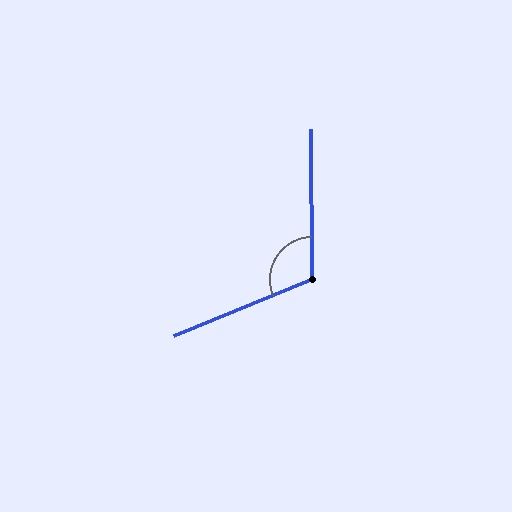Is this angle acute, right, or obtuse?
It is obtuse.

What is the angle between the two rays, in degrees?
Approximately 112 degrees.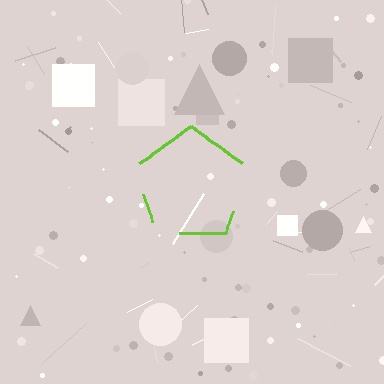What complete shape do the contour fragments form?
The contour fragments form a pentagon.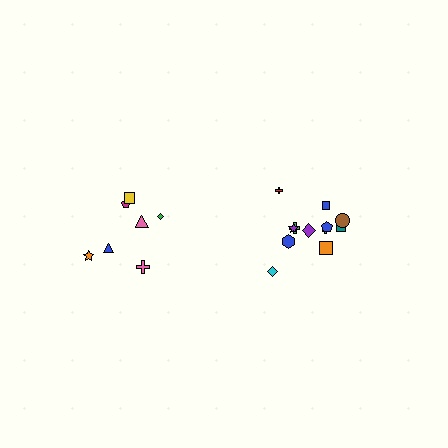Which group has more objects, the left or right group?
The right group.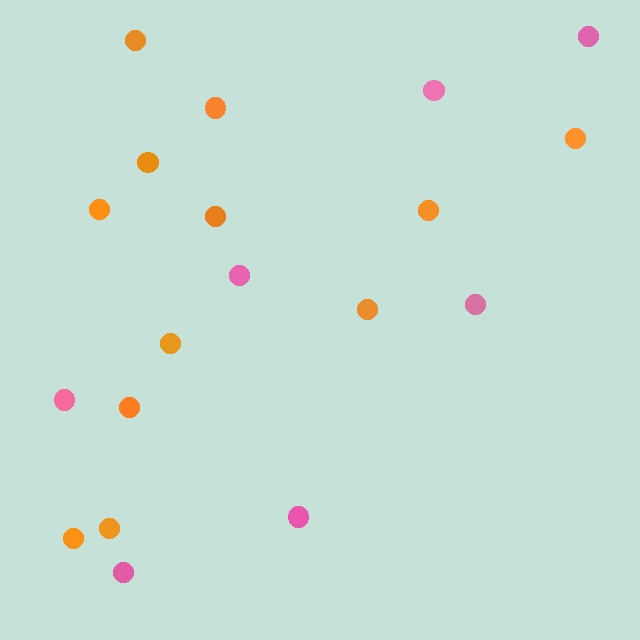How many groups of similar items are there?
There are 2 groups: one group of pink circles (7) and one group of orange circles (12).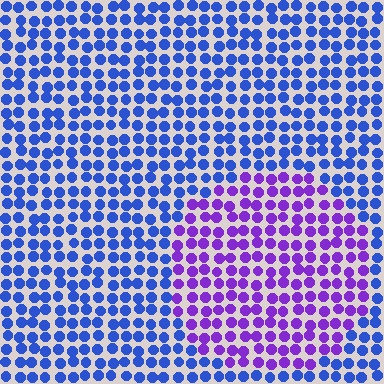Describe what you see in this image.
The image is filled with small blue elements in a uniform arrangement. A circle-shaped region is visible where the elements are tinted to a slightly different hue, forming a subtle color boundary.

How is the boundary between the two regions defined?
The boundary is defined purely by a slight shift in hue (about 47 degrees). Spacing, size, and orientation are identical on both sides.